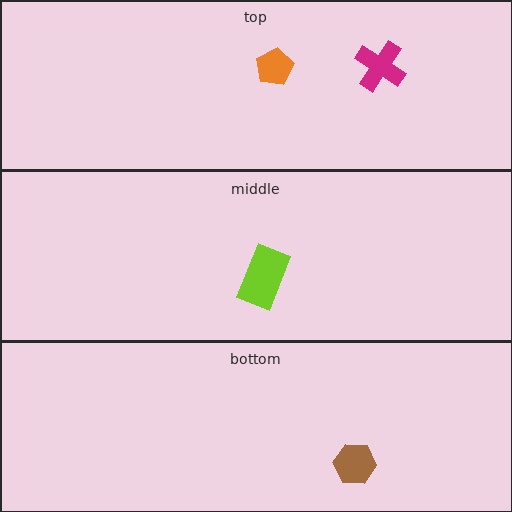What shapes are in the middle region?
The lime rectangle.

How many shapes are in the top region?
2.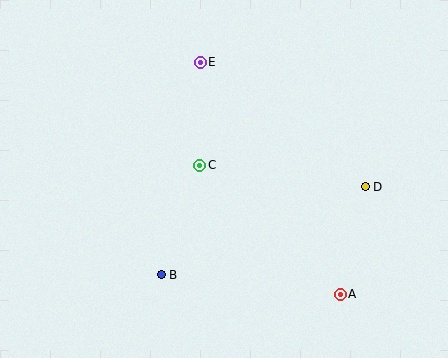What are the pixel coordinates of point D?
Point D is at (365, 187).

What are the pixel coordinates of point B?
Point B is at (161, 275).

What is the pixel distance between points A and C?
The distance between A and C is 191 pixels.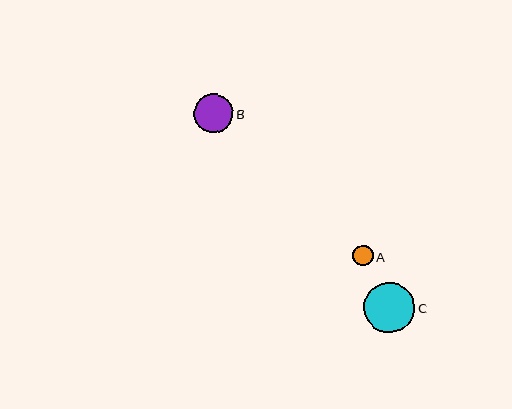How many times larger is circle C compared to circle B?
Circle C is approximately 1.3 times the size of circle B.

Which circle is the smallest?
Circle A is the smallest with a size of approximately 20 pixels.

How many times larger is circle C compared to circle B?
Circle C is approximately 1.3 times the size of circle B.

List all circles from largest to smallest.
From largest to smallest: C, B, A.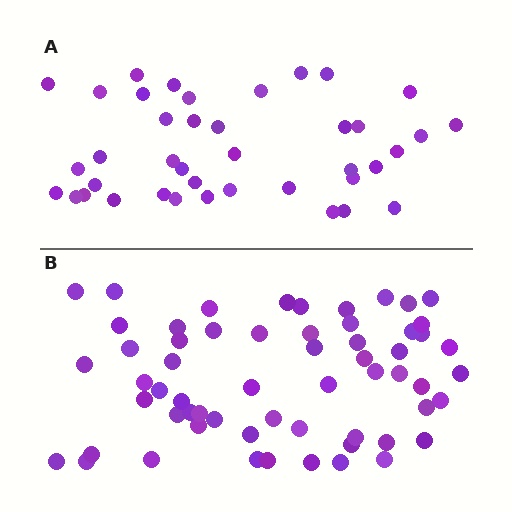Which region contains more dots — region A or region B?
Region B (the bottom region) has more dots.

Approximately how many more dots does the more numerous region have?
Region B has approximately 20 more dots than region A.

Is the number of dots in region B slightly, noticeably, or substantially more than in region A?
Region B has substantially more. The ratio is roughly 1.5 to 1.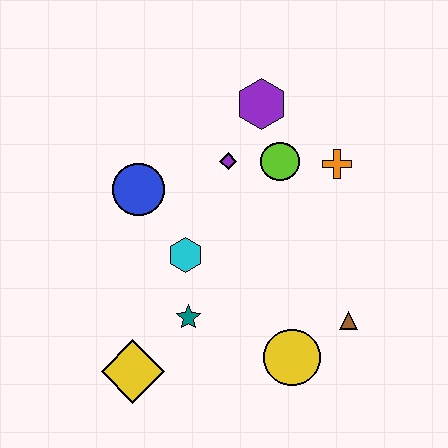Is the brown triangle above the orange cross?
No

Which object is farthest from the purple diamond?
The yellow diamond is farthest from the purple diamond.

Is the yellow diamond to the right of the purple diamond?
No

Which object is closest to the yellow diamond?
The teal star is closest to the yellow diamond.